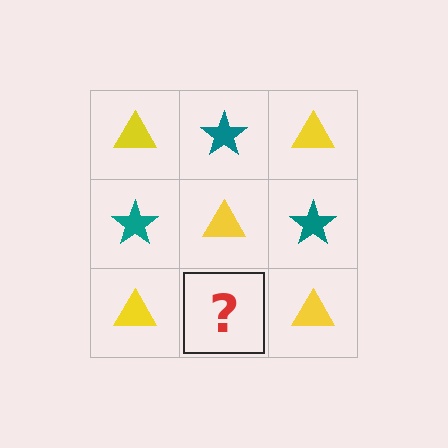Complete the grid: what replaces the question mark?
The question mark should be replaced with a teal star.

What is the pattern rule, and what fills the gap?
The rule is that it alternates yellow triangle and teal star in a checkerboard pattern. The gap should be filled with a teal star.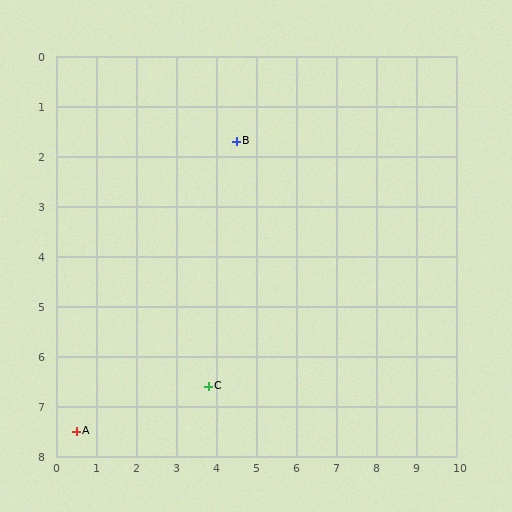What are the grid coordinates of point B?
Point B is at approximately (4.5, 1.7).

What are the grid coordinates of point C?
Point C is at approximately (3.8, 6.6).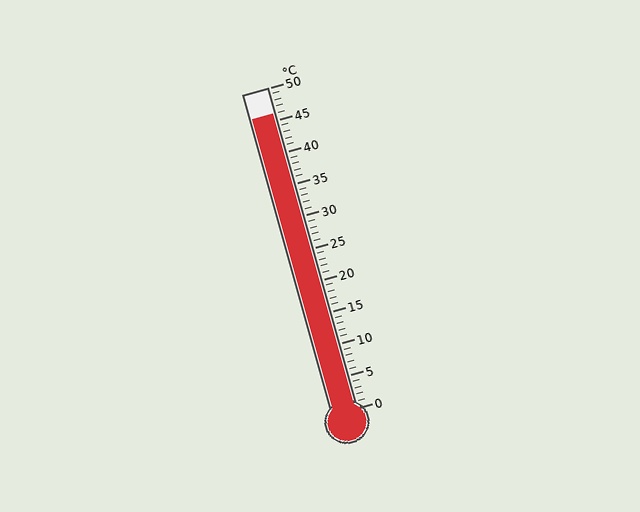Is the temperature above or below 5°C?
The temperature is above 5°C.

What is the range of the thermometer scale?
The thermometer scale ranges from 0°C to 50°C.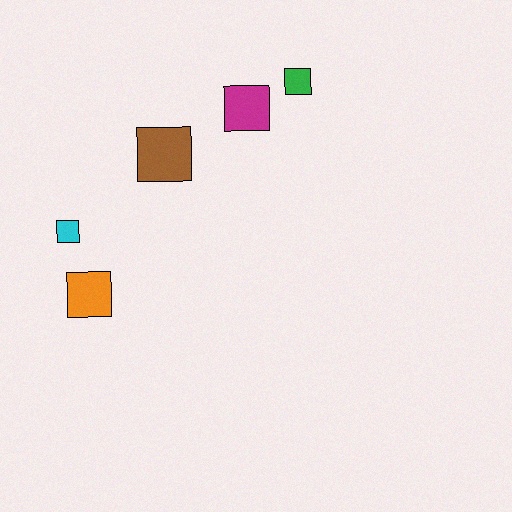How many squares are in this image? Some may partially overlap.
There are 5 squares.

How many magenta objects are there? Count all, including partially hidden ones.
There is 1 magenta object.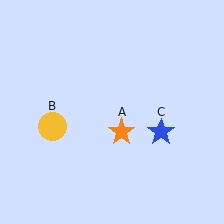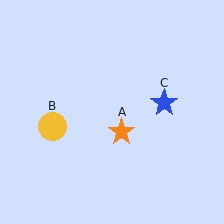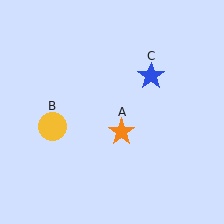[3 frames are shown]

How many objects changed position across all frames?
1 object changed position: blue star (object C).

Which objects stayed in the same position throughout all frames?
Orange star (object A) and yellow circle (object B) remained stationary.